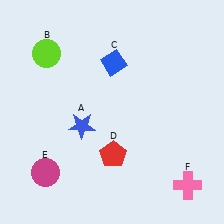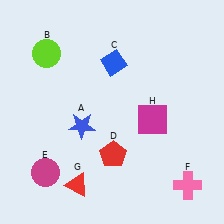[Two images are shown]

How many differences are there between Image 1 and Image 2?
There are 2 differences between the two images.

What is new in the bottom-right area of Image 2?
A magenta square (H) was added in the bottom-right area of Image 2.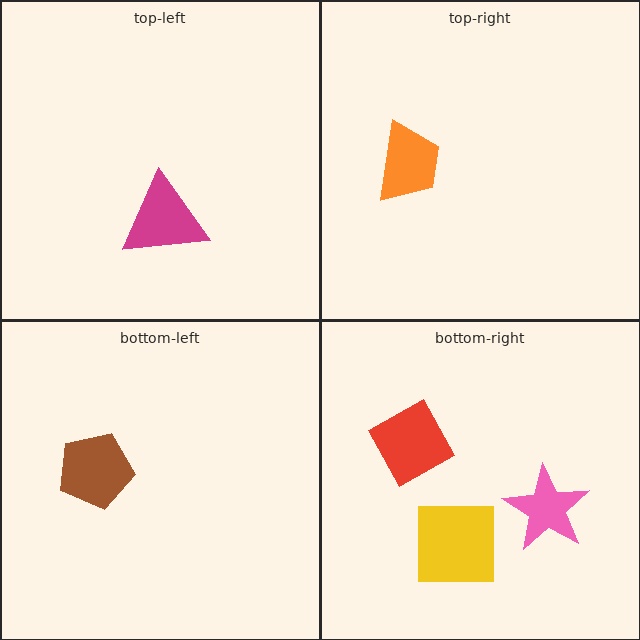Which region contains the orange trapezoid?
The top-right region.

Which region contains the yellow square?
The bottom-right region.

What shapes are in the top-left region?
The magenta triangle.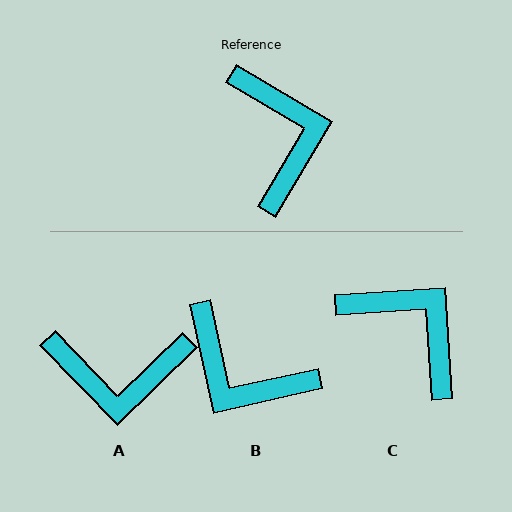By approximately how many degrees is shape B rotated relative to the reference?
Approximately 136 degrees clockwise.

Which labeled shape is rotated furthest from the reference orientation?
B, about 136 degrees away.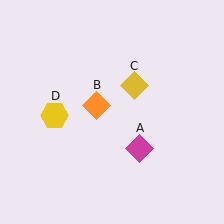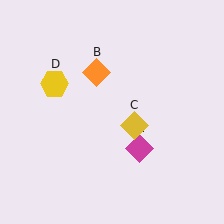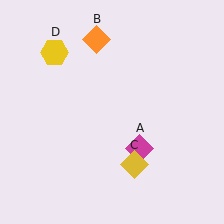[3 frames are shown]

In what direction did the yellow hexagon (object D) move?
The yellow hexagon (object D) moved up.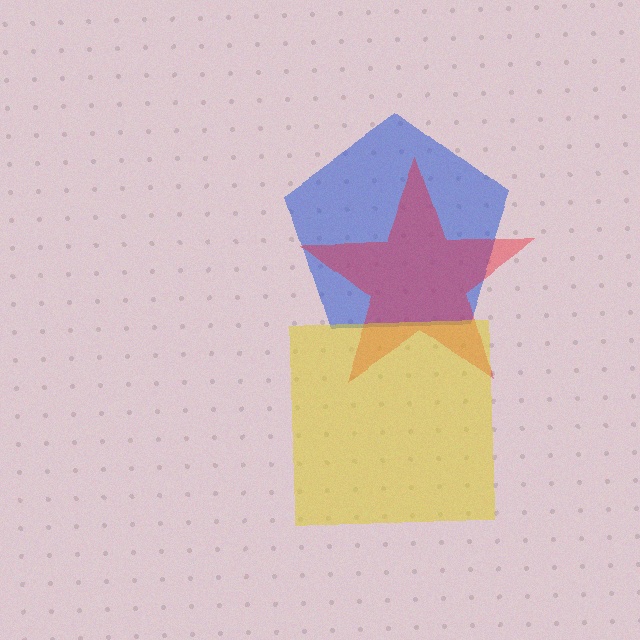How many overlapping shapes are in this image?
There are 3 overlapping shapes in the image.